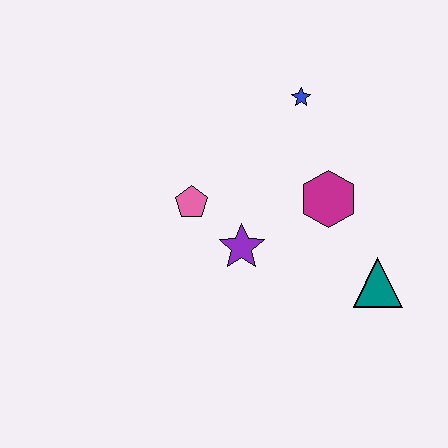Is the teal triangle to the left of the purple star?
No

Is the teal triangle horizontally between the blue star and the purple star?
No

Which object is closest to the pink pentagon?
The purple star is closest to the pink pentagon.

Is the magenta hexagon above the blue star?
No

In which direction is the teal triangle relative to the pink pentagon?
The teal triangle is to the right of the pink pentagon.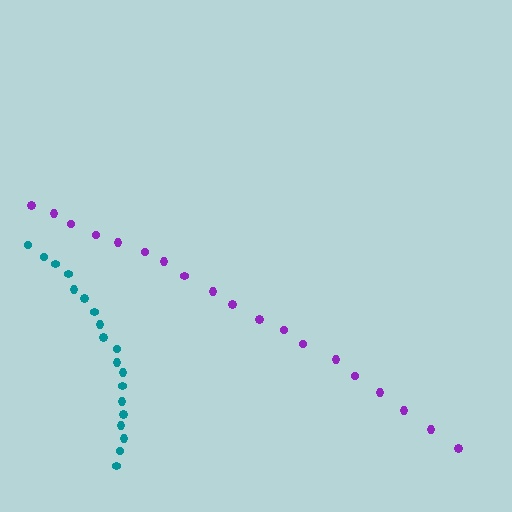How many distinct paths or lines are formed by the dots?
There are 2 distinct paths.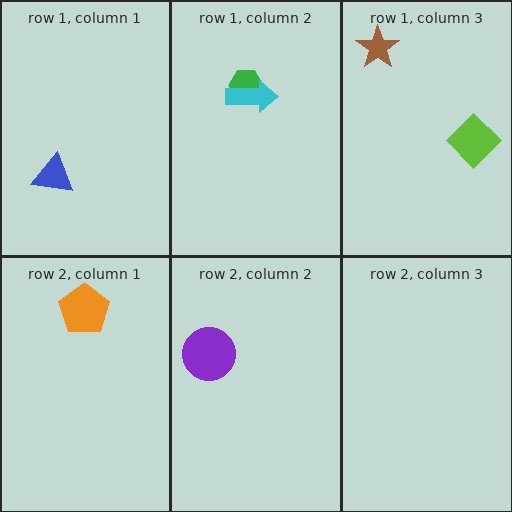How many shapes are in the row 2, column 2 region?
1.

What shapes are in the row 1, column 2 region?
The green hexagon, the cyan arrow.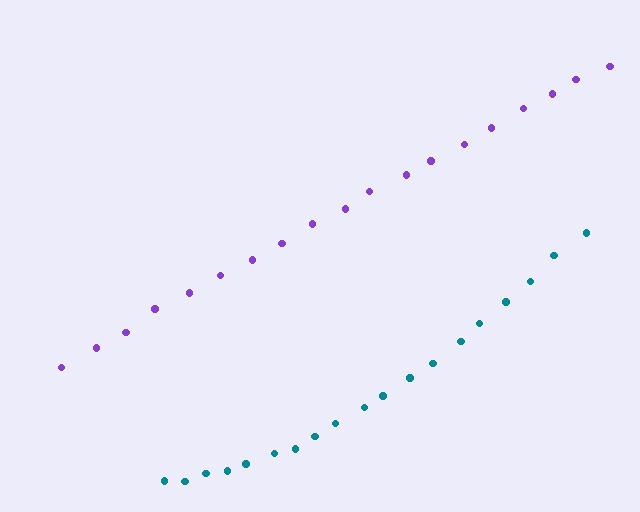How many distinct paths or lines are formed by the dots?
There are 2 distinct paths.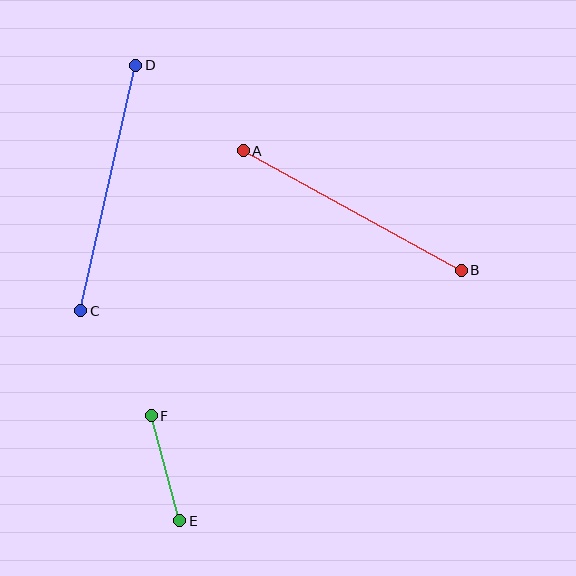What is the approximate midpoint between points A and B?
The midpoint is at approximately (352, 211) pixels.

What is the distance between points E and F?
The distance is approximately 109 pixels.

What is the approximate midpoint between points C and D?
The midpoint is at approximately (108, 188) pixels.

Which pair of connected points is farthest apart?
Points C and D are farthest apart.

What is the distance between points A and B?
The distance is approximately 249 pixels.